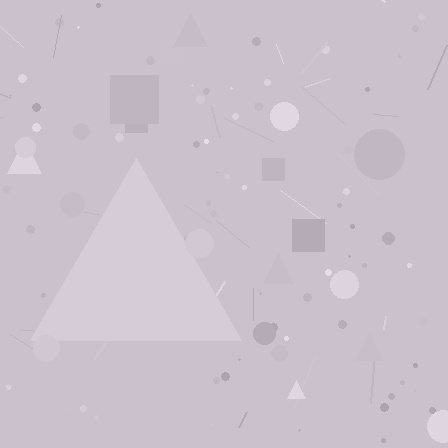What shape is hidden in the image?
A triangle is hidden in the image.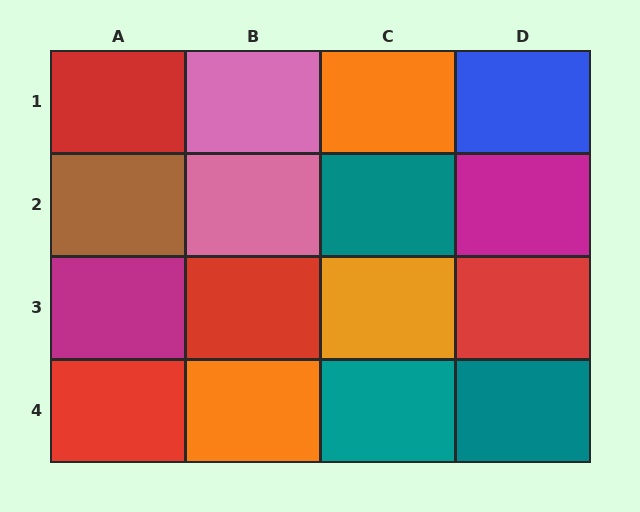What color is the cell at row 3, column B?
Red.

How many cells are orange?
3 cells are orange.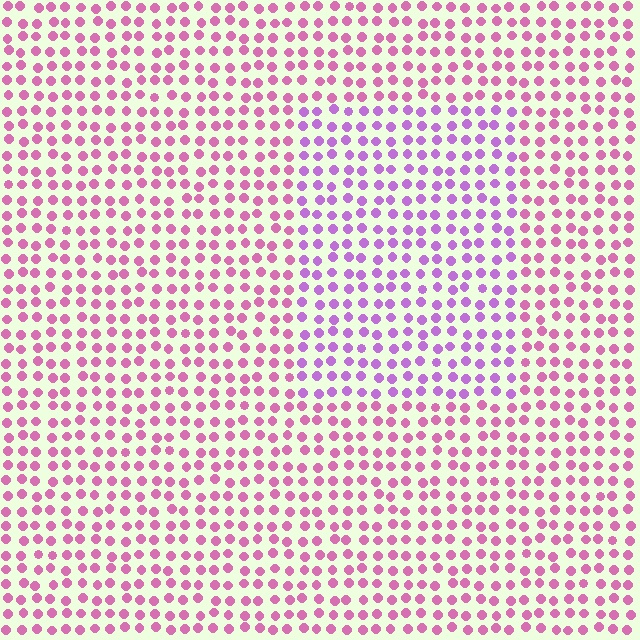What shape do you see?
I see a rectangle.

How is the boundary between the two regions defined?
The boundary is defined purely by a slight shift in hue (about 35 degrees). Spacing, size, and orientation are identical on both sides.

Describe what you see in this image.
The image is filled with small pink elements in a uniform arrangement. A rectangle-shaped region is visible where the elements are tinted to a slightly different hue, forming a subtle color boundary.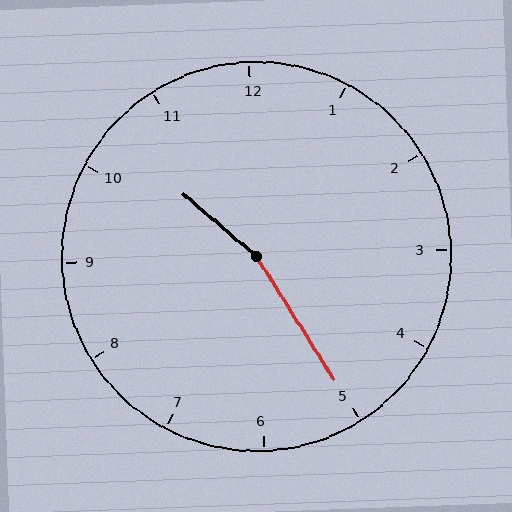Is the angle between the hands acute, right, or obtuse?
It is obtuse.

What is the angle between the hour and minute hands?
Approximately 162 degrees.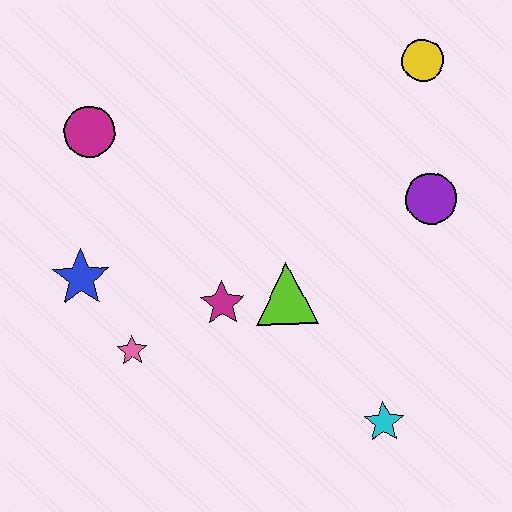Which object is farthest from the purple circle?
The blue star is farthest from the purple circle.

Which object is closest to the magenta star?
The lime triangle is closest to the magenta star.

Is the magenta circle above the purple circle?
Yes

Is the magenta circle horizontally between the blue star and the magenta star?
Yes